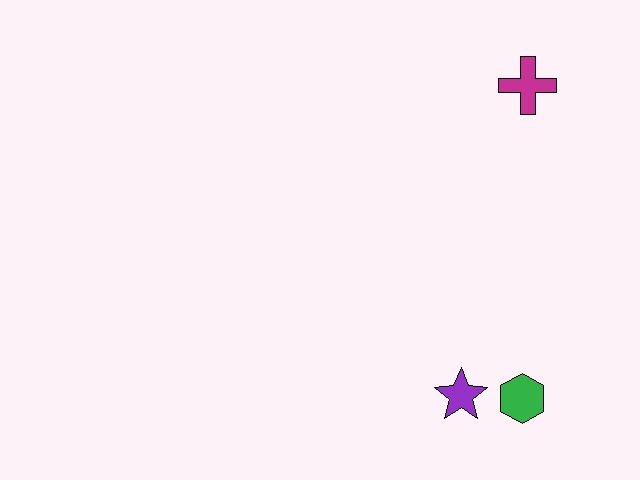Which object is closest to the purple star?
The green hexagon is closest to the purple star.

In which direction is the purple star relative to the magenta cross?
The purple star is below the magenta cross.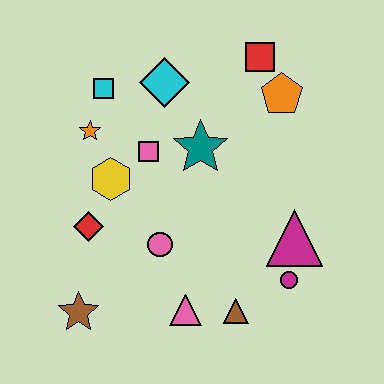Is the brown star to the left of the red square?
Yes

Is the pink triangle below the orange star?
Yes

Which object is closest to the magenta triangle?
The magenta circle is closest to the magenta triangle.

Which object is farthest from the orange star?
The magenta circle is farthest from the orange star.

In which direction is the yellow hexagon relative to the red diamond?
The yellow hexagon is above the red diamond.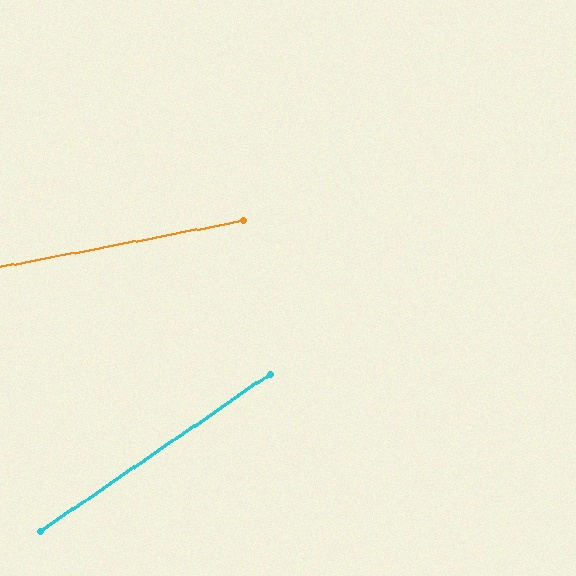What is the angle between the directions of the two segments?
Approximately 24 degrees.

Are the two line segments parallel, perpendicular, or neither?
Neither parallel nor perpendicular — they differ by about 24°.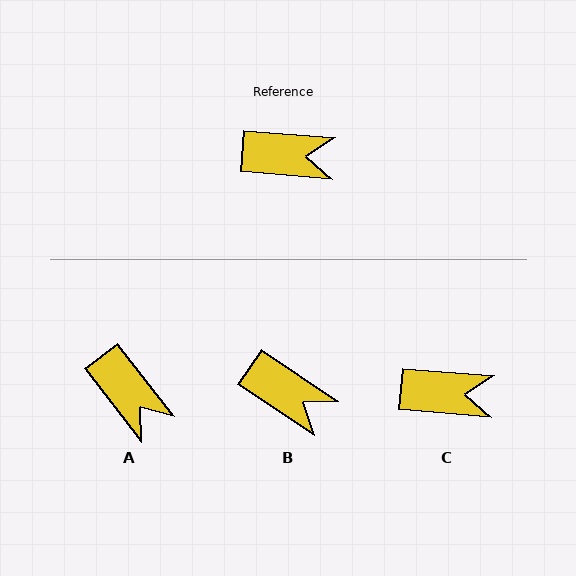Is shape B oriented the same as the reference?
No, it is off by about 29 degrees.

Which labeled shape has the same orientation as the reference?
C.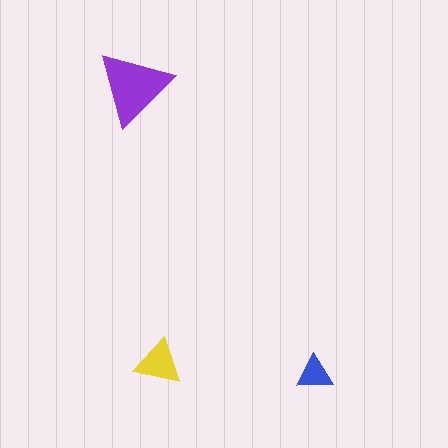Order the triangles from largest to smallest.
the purple one, the yellow one, the blue one.